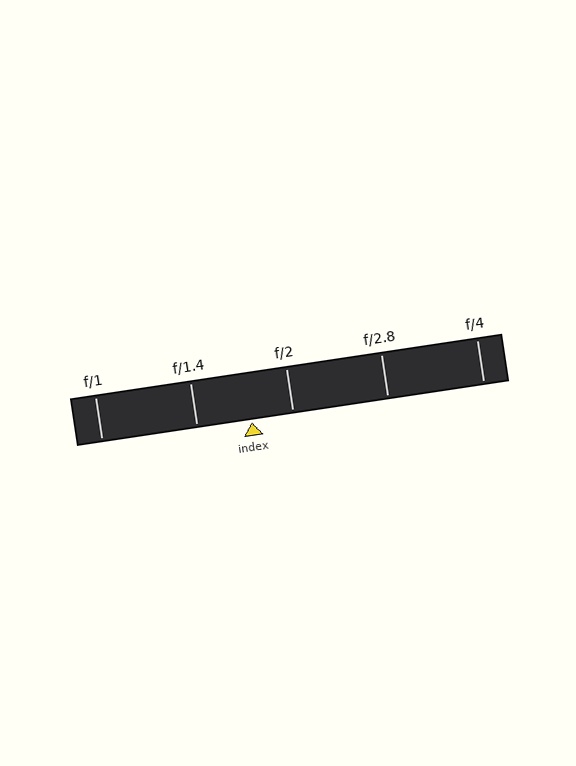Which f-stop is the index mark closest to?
The index mark is closest to f/2.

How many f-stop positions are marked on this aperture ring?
There are 5 f-stop positions marked.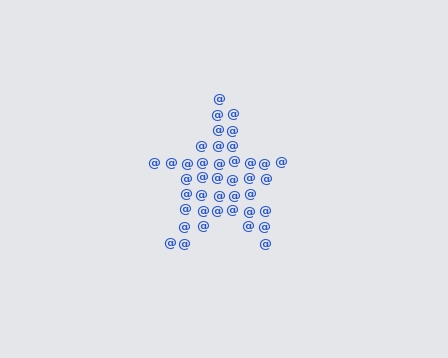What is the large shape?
The large shape is a star.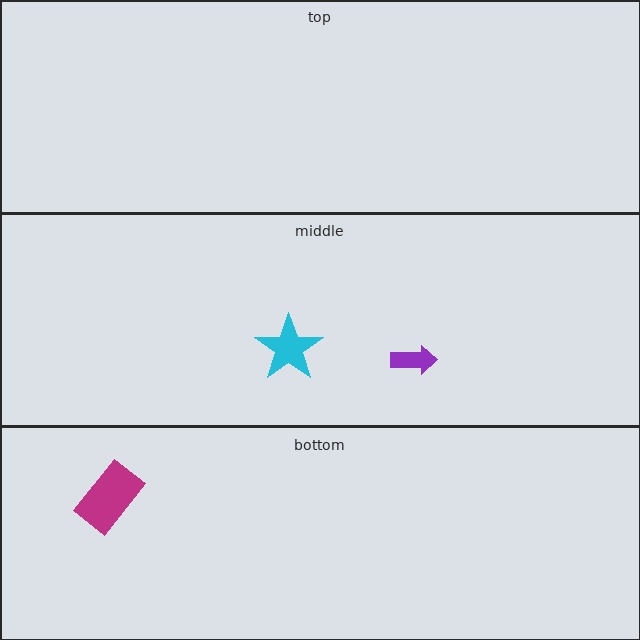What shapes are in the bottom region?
The magenta rectangle.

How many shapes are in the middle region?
2.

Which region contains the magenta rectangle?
The bottom region.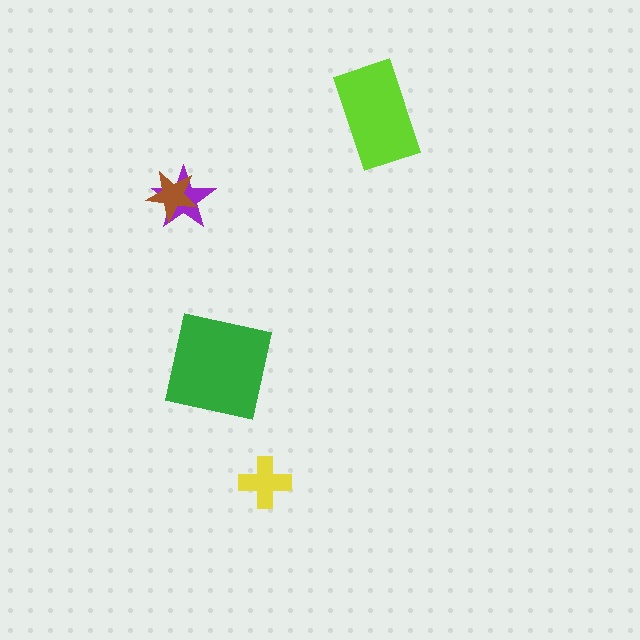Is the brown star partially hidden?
No, no other shape covers it.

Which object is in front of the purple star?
The brown star is in front of the purple star.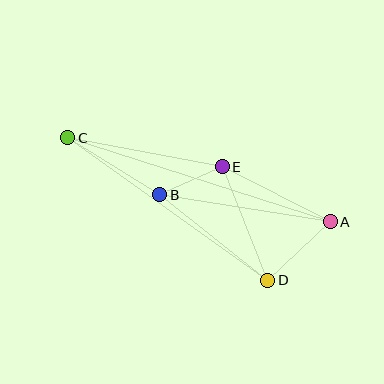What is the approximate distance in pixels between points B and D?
The distance between B and D is approximately 138 pixels.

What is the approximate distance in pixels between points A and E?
The distance between A and E is approximately 121 pixels.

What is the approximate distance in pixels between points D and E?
The distance between D and E is approximately 122 pixels.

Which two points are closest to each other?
Points B and E are closest to each other.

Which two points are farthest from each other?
Points A and C are farthest from each other.